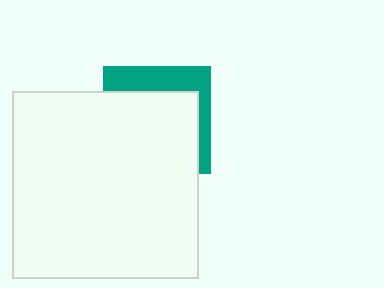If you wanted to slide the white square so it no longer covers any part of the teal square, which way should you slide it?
Slide it toward the lower-left — that is the most direct way to separate the two shapes.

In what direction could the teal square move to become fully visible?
The teal square could move toward the upper-right. That would shift it out from behind the white square entirely.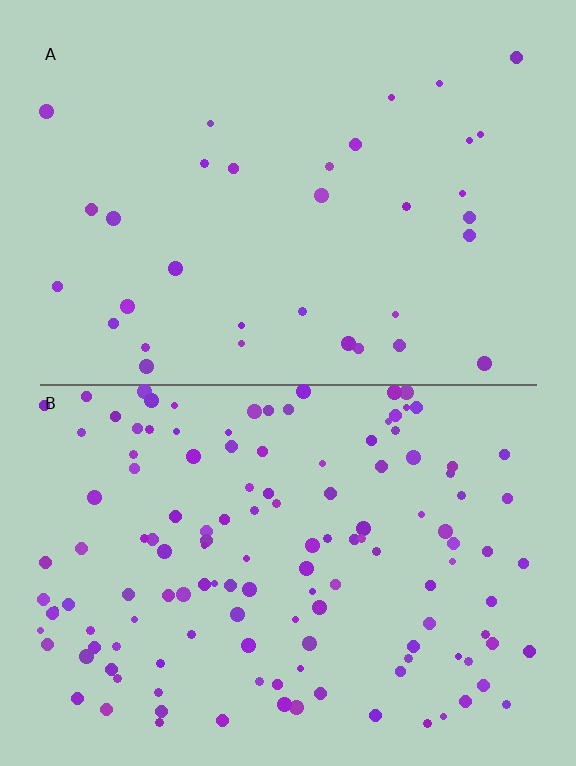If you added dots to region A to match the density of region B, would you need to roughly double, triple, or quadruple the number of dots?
Approximately quadruple.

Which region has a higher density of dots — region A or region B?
B (the bottom).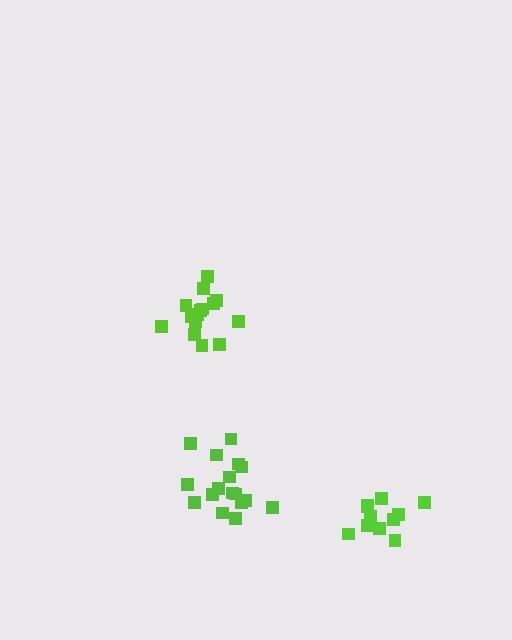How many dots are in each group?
Group 1: 11 dots, Group 2: 17 dots, Group 3: 15 dots (43 total).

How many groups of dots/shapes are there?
There are 3 groups.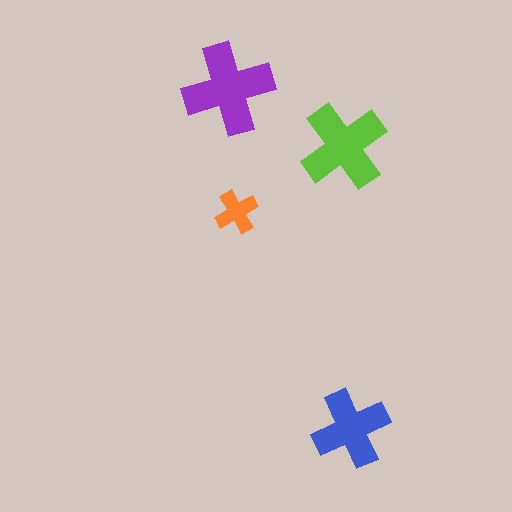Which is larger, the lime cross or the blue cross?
The lime one.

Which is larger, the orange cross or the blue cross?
The blue one.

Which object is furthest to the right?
The blue cross is rightmost.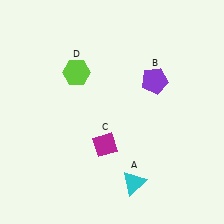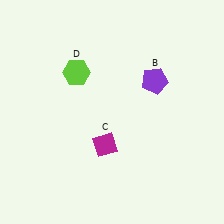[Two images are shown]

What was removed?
The cyan triangle (A) was removed in Image 2.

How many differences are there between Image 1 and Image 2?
There is 1 difference between the two images.